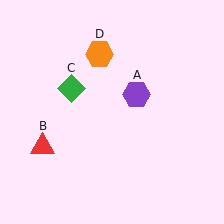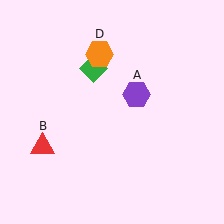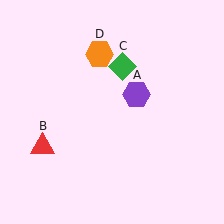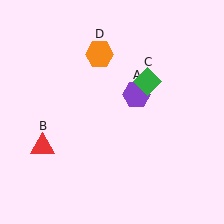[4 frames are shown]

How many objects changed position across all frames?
1 object changed position: green diamond (object C).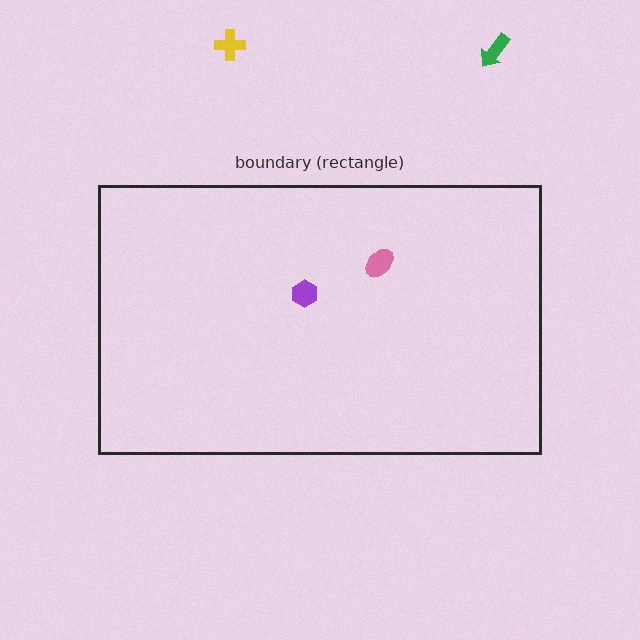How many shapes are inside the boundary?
2 inside, 2 outside.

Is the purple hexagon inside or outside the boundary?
Inside.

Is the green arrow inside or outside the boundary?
Outside.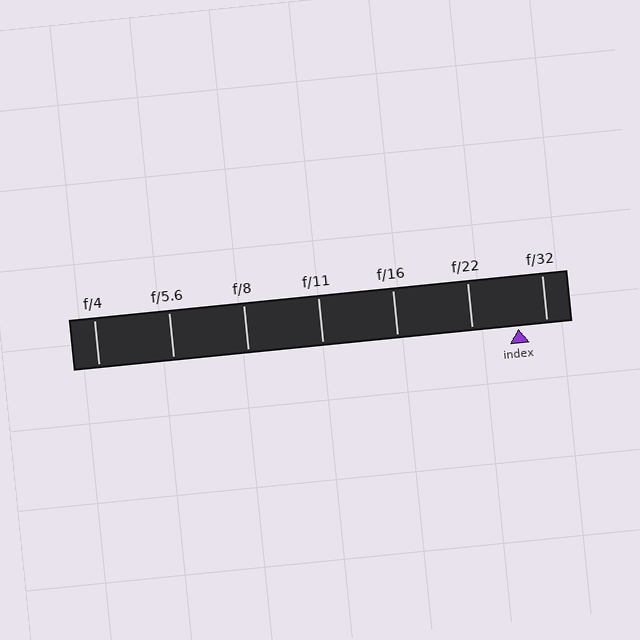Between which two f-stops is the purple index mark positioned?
The index mark is between f/22 and f/32.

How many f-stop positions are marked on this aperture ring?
There are 7 f-stop positions marked.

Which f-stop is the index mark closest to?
The index mark is closest to f/32.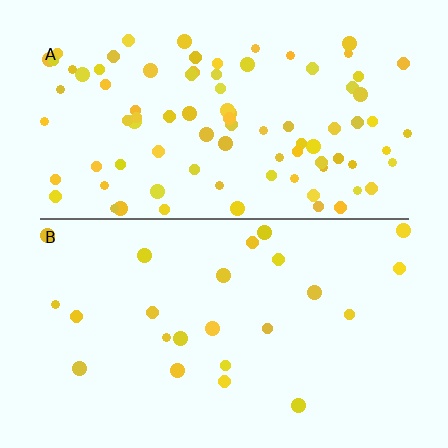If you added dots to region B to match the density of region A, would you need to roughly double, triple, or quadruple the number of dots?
Approximately quadruple.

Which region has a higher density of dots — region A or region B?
A (the top).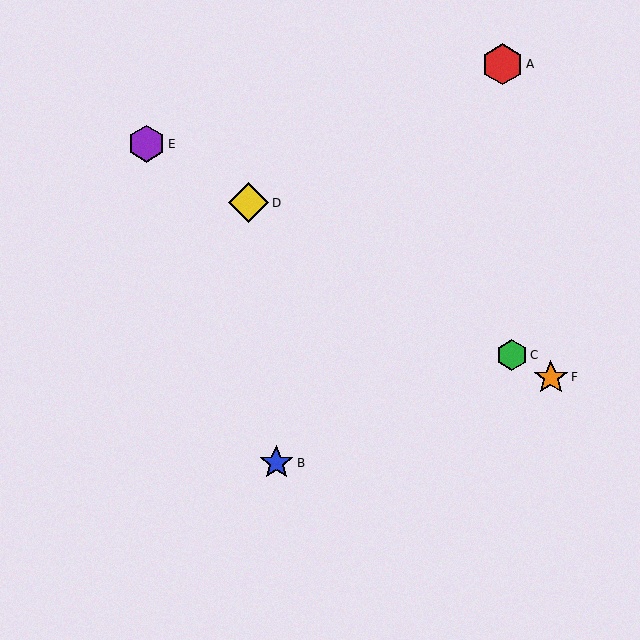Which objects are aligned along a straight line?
Objects C, D, E, F are aligned along a straight line.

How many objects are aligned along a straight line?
4 objects (C, D, E, F) are aligned along a straight line.